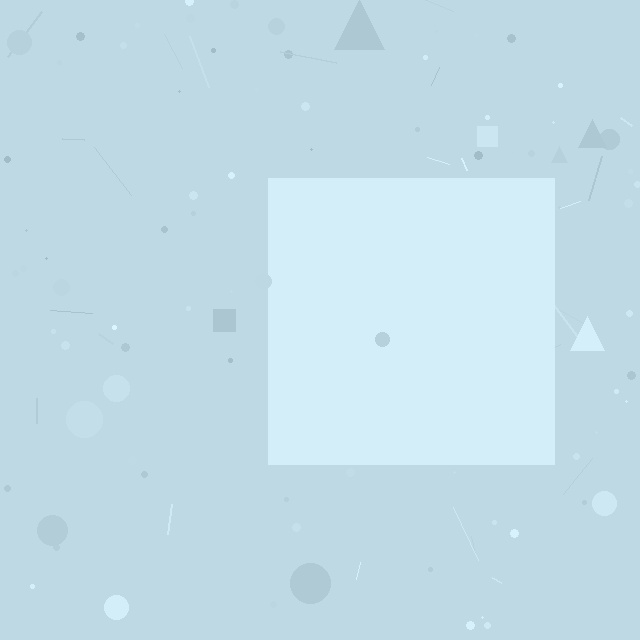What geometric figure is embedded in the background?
A square is embedded in the background.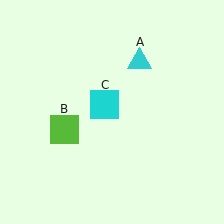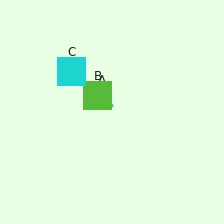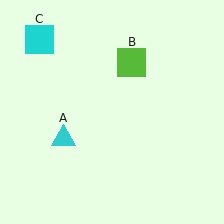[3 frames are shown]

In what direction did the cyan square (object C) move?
The cyan square (object C) moved up and to the left.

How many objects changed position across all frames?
3 objects changed position: cyan triangle (object A), lime square (object B), cyan square (object C).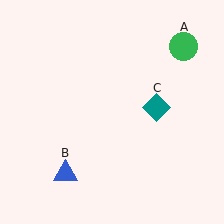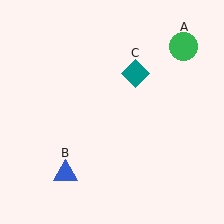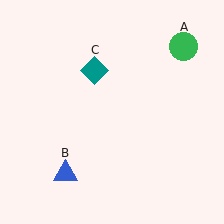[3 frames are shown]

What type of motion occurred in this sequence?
The teal diamond (object C) rotated counterclockwise around the center of the scene.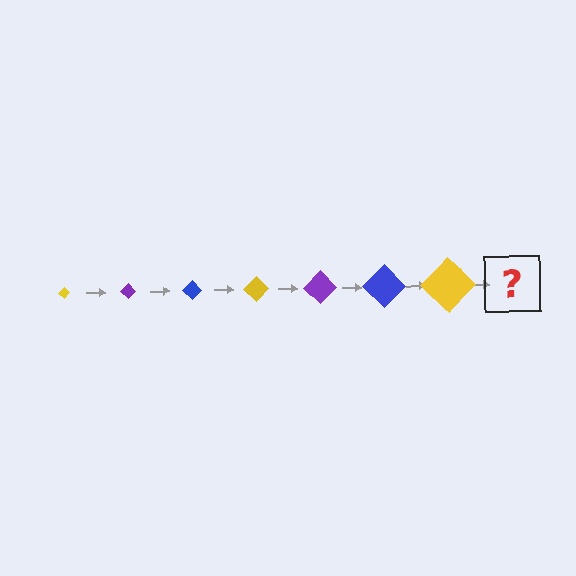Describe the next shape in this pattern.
It should be a purple diamond, larger than the previous one.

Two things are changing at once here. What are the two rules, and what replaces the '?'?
The two rules are that the diamond grows larger each step and the color cycles through yellow, purple, and blue. The '?' should be a purple diamond, larger than the previous one.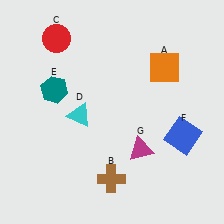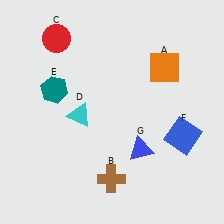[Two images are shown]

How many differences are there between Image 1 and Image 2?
There is 1 difference between the two images.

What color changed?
The triangle (G) changed from magenta in Image 1 to blue in Image 2.